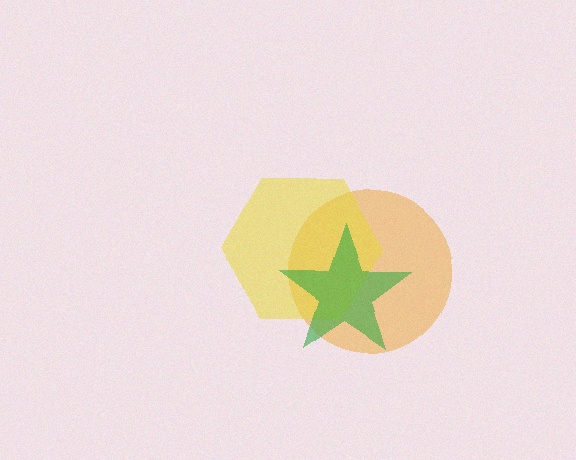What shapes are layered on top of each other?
The layered shapes are: an orange circle, a yellow hexagon, a green star.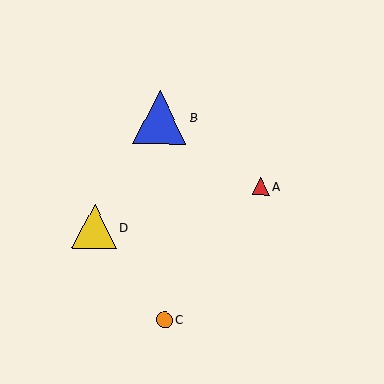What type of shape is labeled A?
Shape A is a red triangle.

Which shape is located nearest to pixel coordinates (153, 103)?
The blue triangle (labeled B) at (160, 117) is nearest to that location.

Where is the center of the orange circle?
The center of the orange circle is at (165, 320).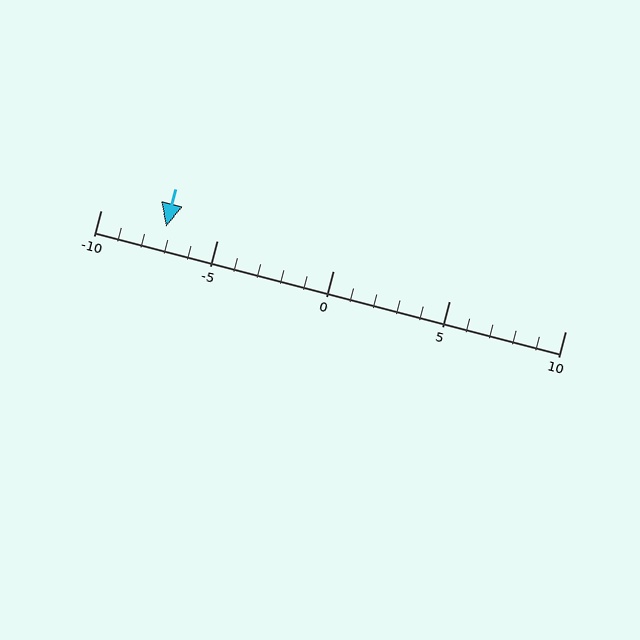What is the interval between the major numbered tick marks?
The major tick marks are spaced 5 units apart.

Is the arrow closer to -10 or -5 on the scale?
The arrow is closer to -5.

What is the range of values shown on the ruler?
The ruler shows values from -10 to 10.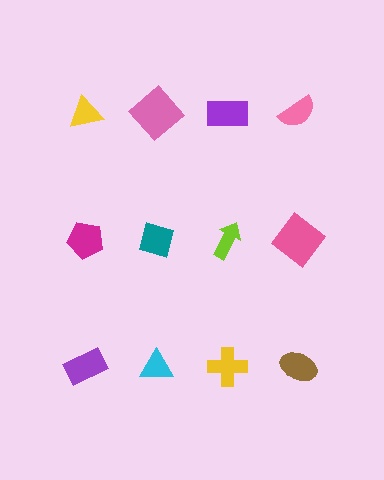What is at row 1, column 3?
A purple rectangle.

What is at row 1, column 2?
A pink diamond.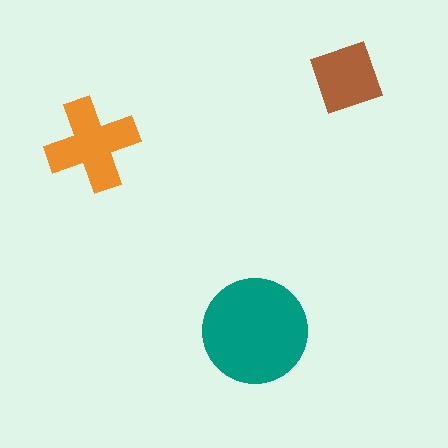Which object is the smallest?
The brown square.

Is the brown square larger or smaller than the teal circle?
Smaller.